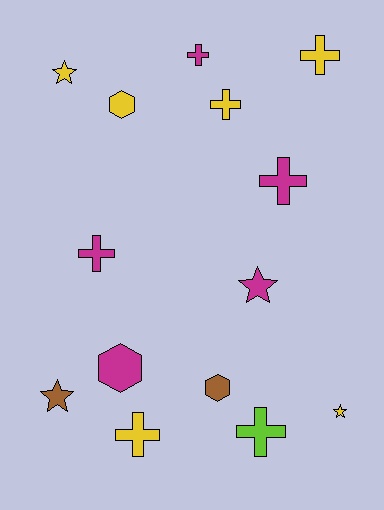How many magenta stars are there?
There is 1 magenta star.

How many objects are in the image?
There are 14 objects.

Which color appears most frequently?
Yellow, with 6 objects.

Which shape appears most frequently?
Cross, with 7 objects.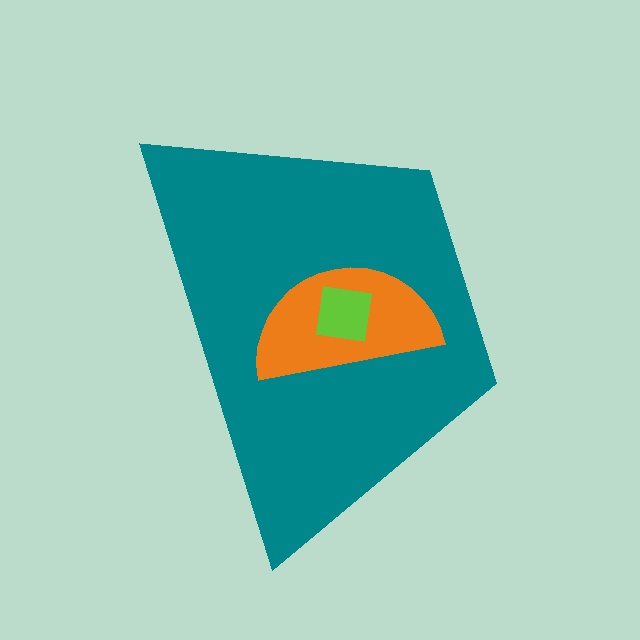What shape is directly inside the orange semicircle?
The lime square.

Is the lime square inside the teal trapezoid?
Yes.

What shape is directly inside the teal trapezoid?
The orange semicircle.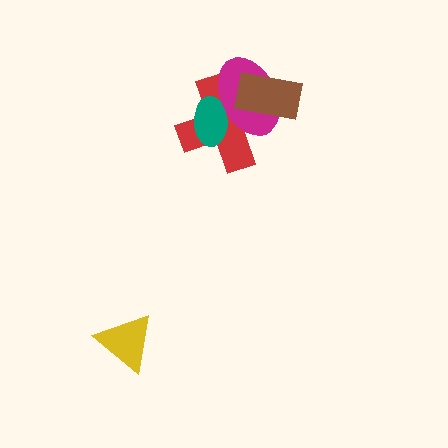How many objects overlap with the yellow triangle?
0 objects overlap with the yellow triangle.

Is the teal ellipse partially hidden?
Yes, it is partially covered by another shape.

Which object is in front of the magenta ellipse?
The brown rectangle is in front of the magenta ellipse.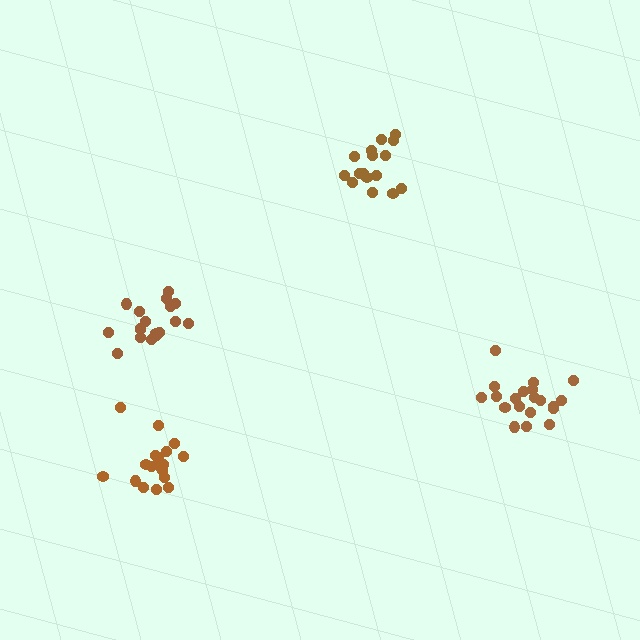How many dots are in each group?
Group 1: 19 dots, Group 2: 16 dots, Group 3: 20 dots, Group 4: 18 dots (73 total).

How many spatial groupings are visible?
There are 4 spatial groupings.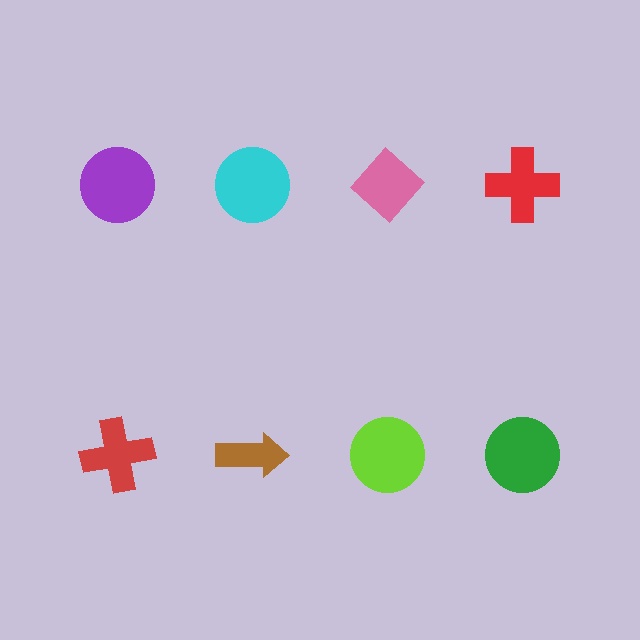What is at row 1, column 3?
A pink diamond.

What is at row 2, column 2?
A brown arrow.